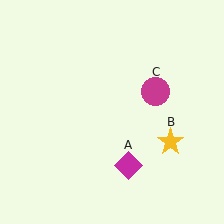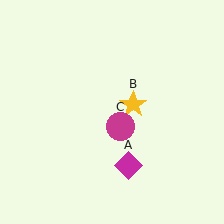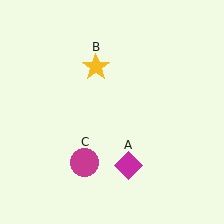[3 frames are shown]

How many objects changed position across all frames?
2 objects changed position: yellow star (object B), magenta circle (object C).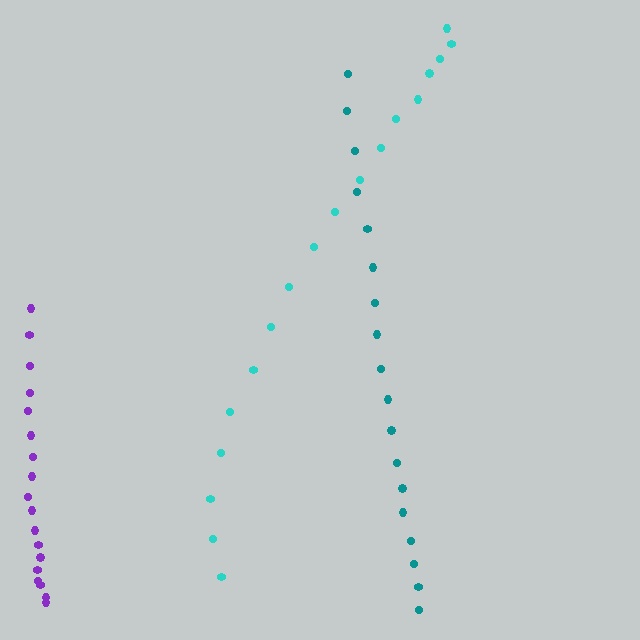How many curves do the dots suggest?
There are 3 distinct paths.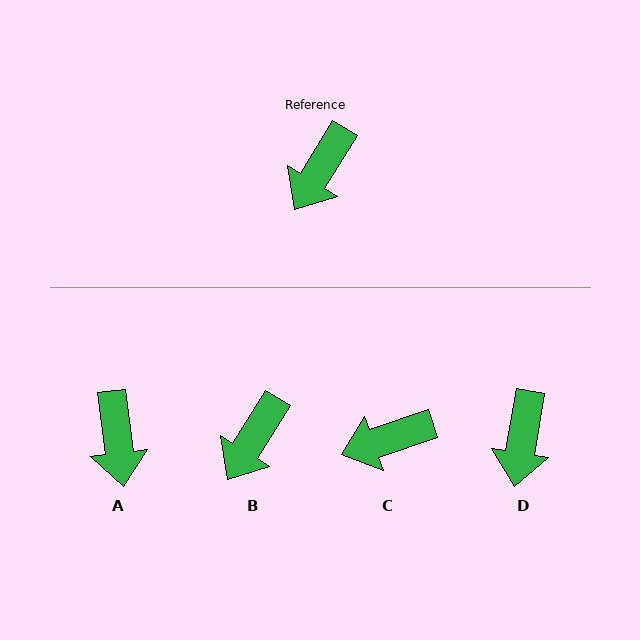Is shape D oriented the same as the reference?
No, it is off by about 22 degrees.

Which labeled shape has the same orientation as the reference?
B.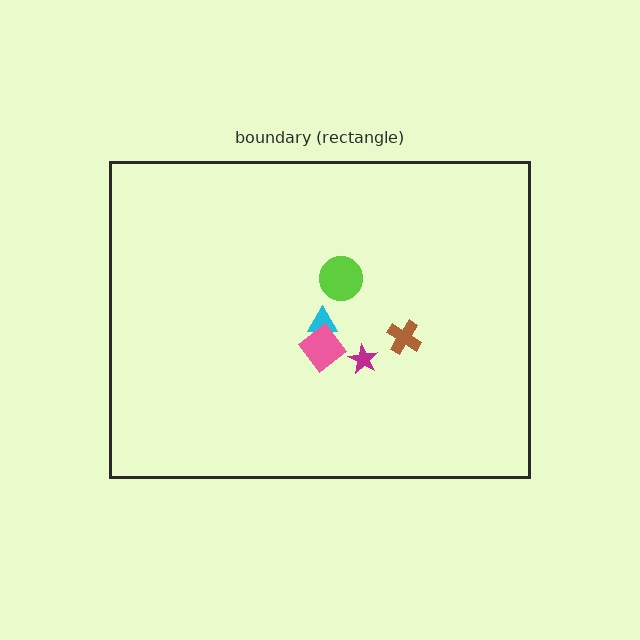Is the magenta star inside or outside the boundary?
Inside.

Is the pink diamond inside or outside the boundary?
Inside.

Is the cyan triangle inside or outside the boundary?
Inside.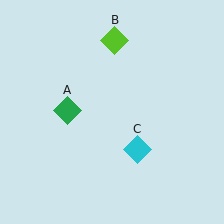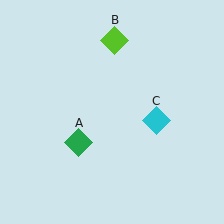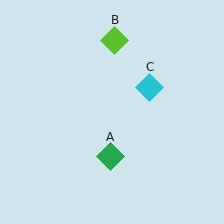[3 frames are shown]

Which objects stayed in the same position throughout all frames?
Lime diamond (object B) remained stationary.